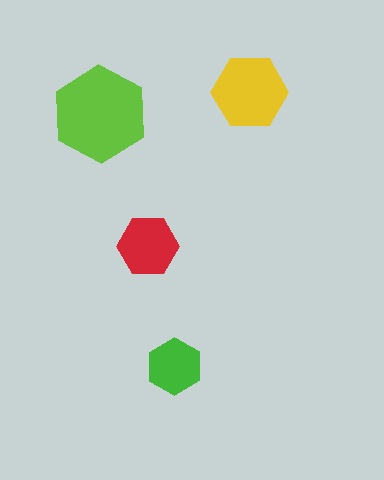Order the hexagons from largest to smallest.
the lime one, the yellow one, the red one, the green one.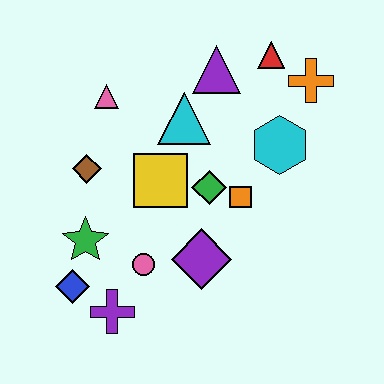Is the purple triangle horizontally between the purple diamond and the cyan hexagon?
Yes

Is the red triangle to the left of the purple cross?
No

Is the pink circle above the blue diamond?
Yes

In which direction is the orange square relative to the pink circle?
The orange square is to the right of the pink circle.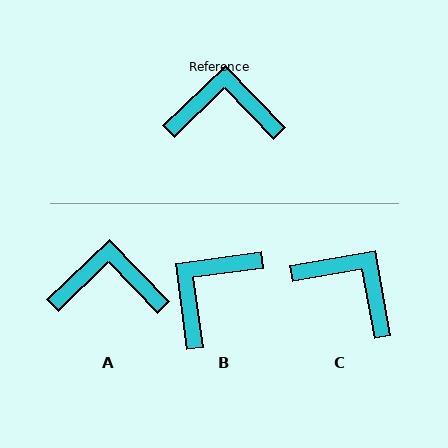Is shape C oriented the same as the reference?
No, it is off by about 34 degrees.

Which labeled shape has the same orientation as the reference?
A.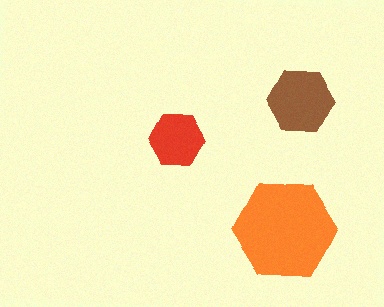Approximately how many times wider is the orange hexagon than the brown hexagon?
About 1.5 times wider.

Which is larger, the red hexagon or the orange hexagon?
The orange one.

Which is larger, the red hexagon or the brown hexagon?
The brown one.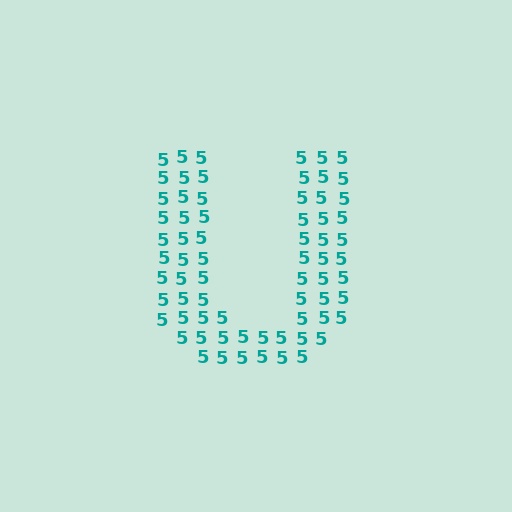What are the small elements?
The small elements are digit 5's.